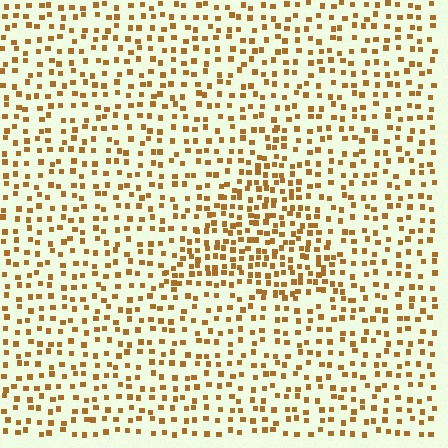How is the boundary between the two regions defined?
The boundary is defined by a change in element density (approximately 1.8x ratio). All elements are the same color, size, and shape.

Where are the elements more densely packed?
The elements are more densely packed inside the triangle boundary.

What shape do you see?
I see a triangle.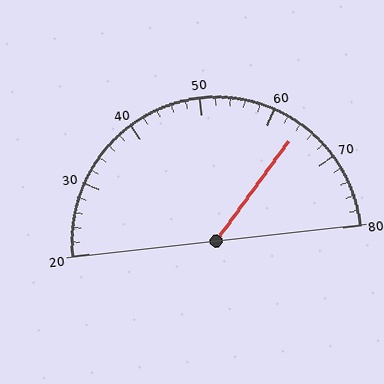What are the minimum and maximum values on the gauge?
The gauge ranges from 20 to 80.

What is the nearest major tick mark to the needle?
The nearest major tick mark is 60.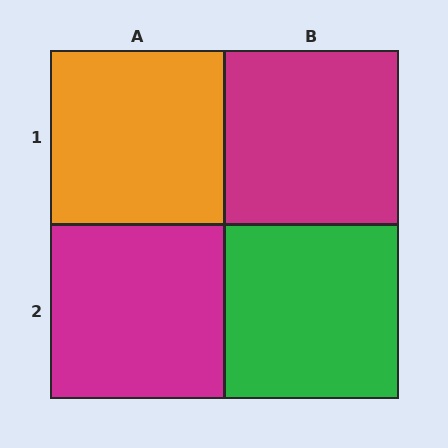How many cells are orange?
1 cell is orange.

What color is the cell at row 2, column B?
Green.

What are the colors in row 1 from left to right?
Orange, magenta.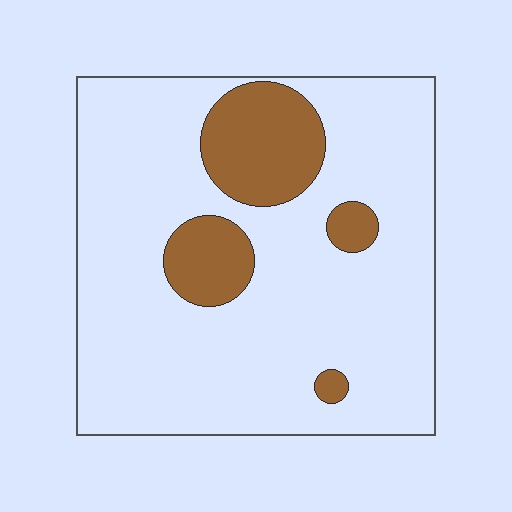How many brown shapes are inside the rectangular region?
4.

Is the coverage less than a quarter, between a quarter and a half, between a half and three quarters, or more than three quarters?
Less than a quarter.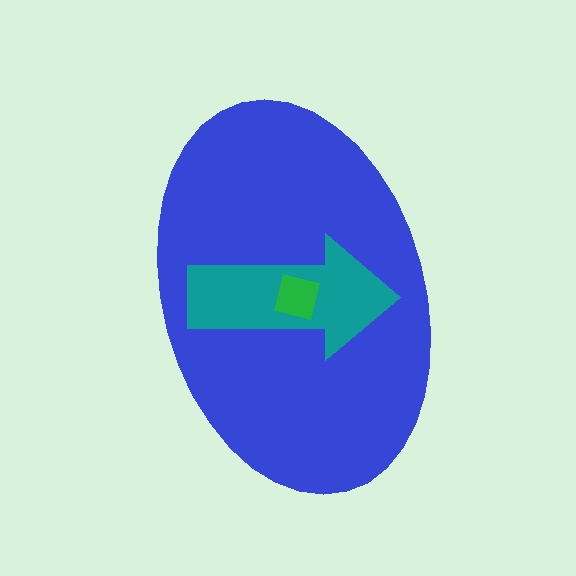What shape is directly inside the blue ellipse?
The teal arrow.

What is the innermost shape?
The green square.